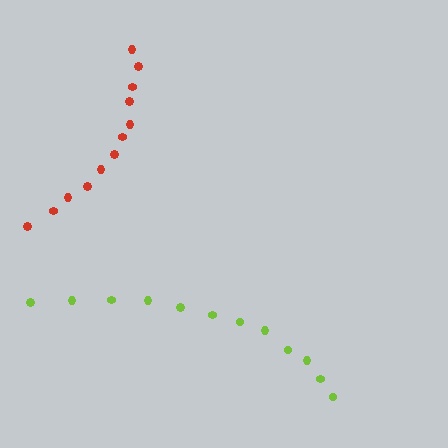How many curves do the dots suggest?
There are 2 distinct paths.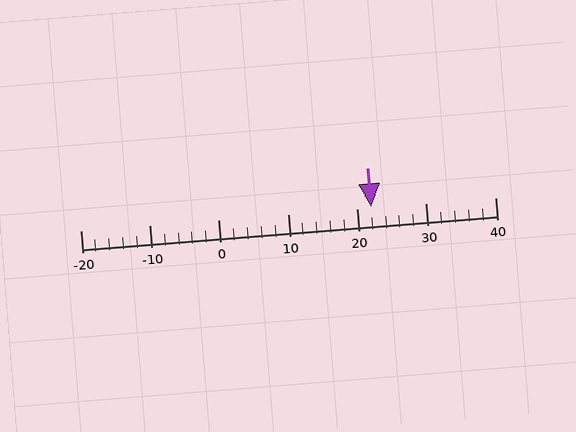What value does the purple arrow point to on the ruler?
The purple arrow points to approximately 22.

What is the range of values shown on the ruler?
The ruler shows values from -20 to 40.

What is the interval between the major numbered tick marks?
The major tick marks are spaced 10 units apart.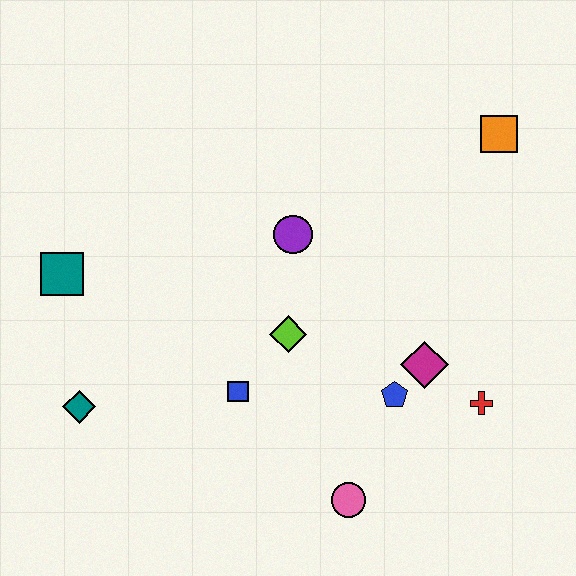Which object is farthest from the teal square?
The orange square is farthest from the teal square.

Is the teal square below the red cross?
No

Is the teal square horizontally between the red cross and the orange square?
No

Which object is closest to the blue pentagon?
The magenta diamond is closest to the blue pentagon.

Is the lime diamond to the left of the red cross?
Yes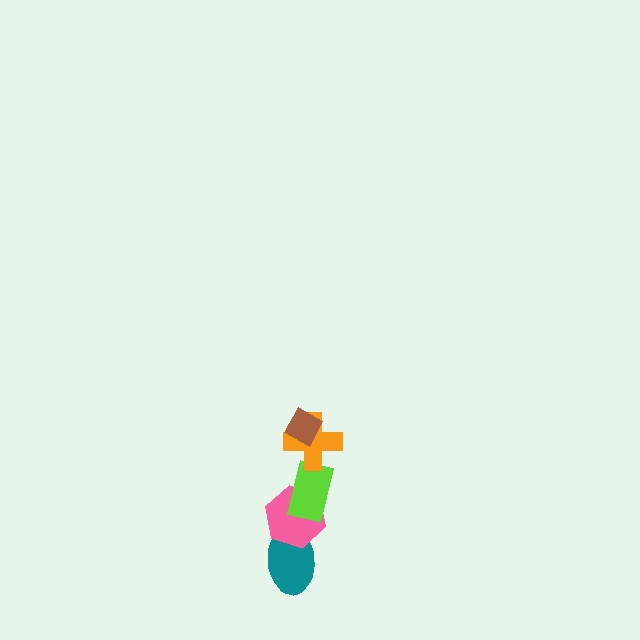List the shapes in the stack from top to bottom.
From top to bottom: the brown diamond, the orange cross, the lime rectangle, the pink hexagon, the teal ellipse.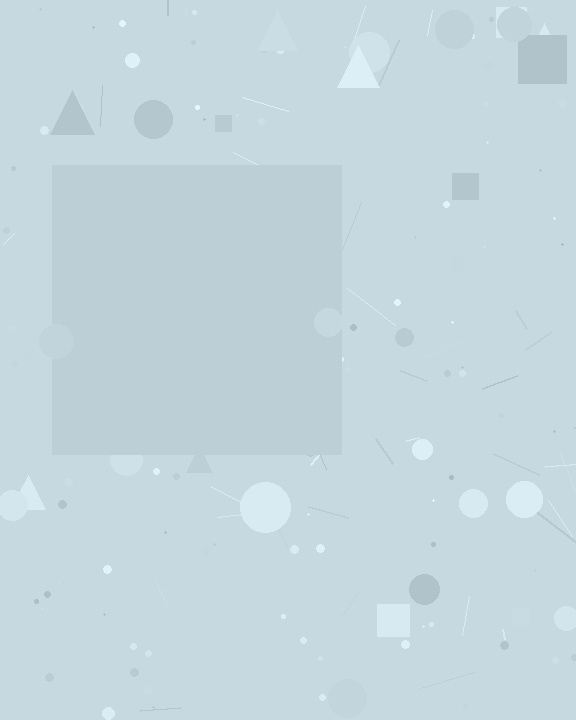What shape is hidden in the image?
A square is hidden in the image.